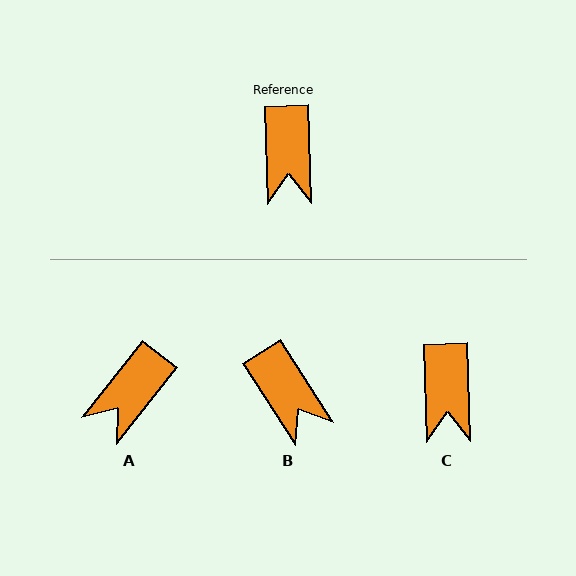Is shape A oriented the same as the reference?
No, it is off by about 40 degrees.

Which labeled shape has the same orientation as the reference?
C.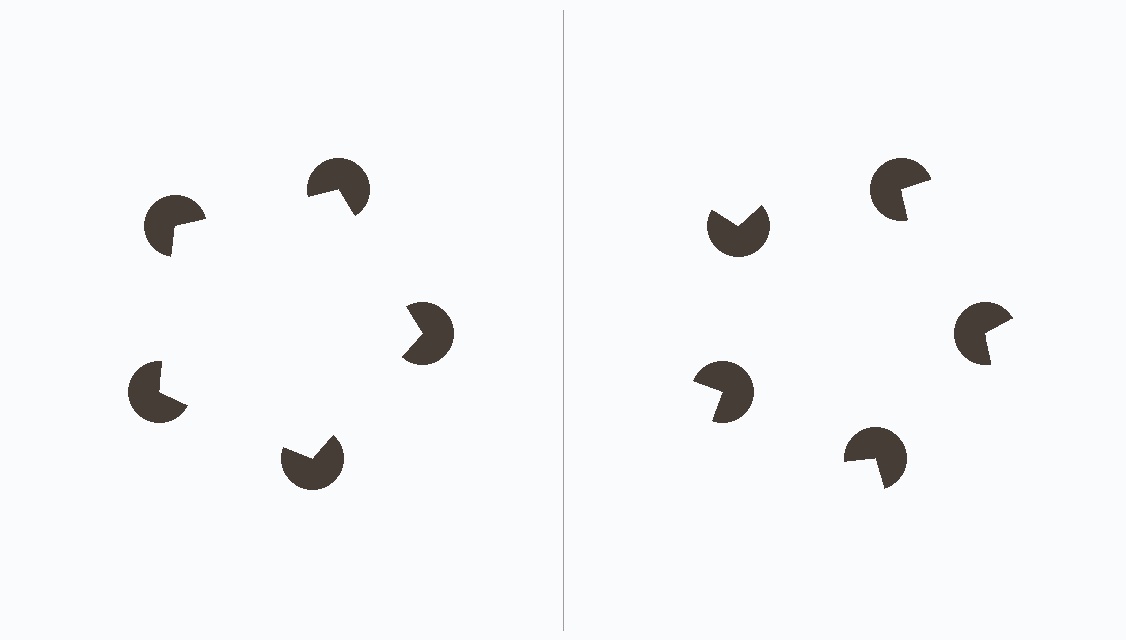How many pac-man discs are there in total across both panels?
10 — 5 on each side.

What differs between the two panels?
The pac-man discs are positioned identically on both sides; only the wedge orientations differ. On the left they align to a pentagon; on the right they are misaligned.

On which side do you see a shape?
An illusory pentagon appears on the left side. On the right side the wedge cuts are rotated, so no coherent shape forms.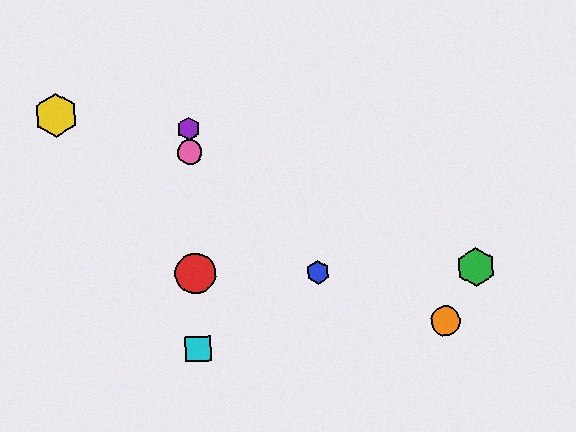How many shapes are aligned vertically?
4 shapes (the red circle, the purple hexagon, the cyan square, the pink circle) are aligned vertically.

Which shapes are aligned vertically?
The red circle, the purple hexagon, the cyan square, the pink circle are aligned vertically.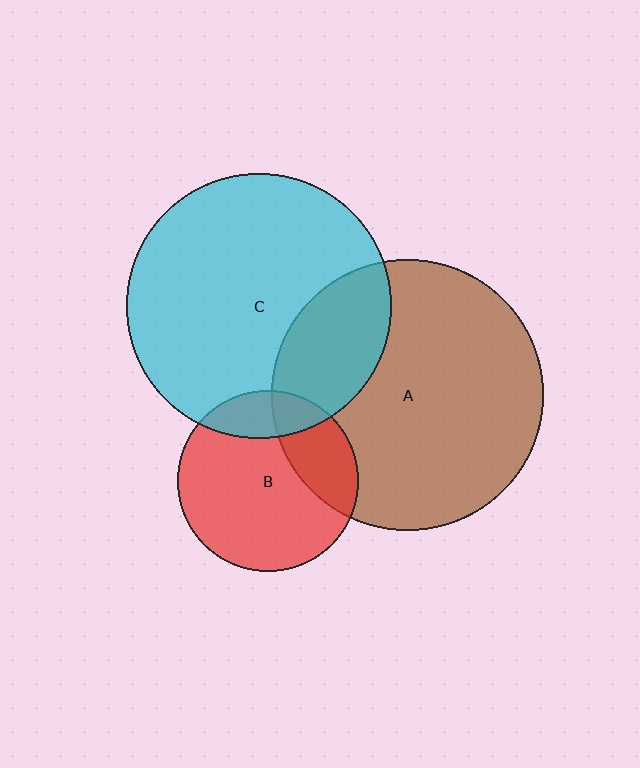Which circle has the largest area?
Circle A (brown).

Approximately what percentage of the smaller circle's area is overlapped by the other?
Approximately 25%.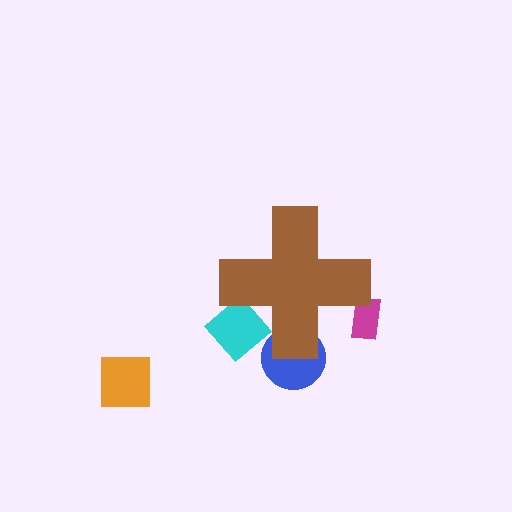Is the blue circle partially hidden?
Yes, the blue circle is partially hidden behind the brown cross.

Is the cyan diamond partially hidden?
Yes, the cyan diamond is partially hidden behind the brown cross.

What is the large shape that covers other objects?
A brown cross.